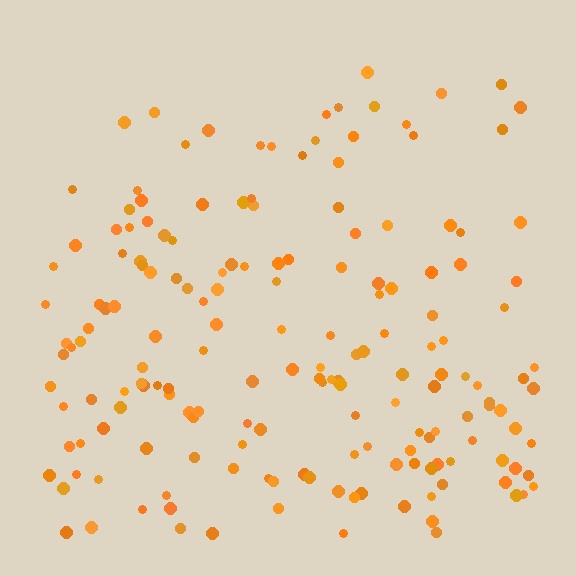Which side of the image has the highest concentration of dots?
The bottom.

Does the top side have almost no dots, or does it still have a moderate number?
Still a moderate number, just noticeably fewer than the bottom.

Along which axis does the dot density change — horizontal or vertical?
Vertical.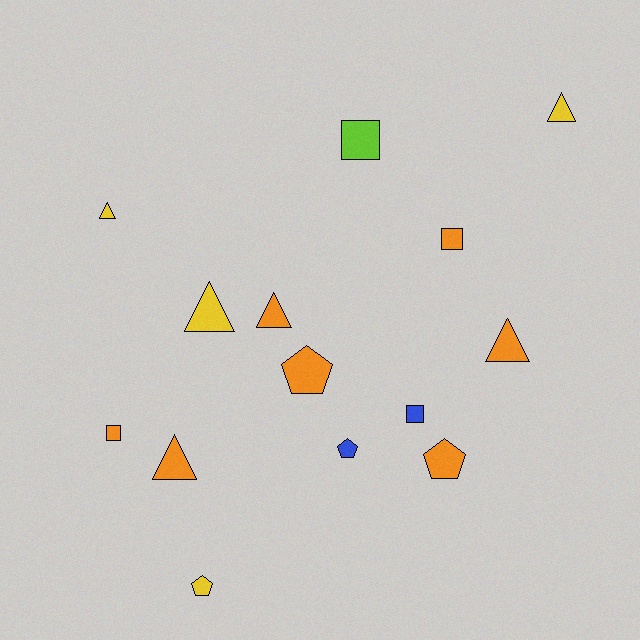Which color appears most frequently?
Orange, with 7 objects.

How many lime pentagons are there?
There are no lime pentagons.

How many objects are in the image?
There are 14 objects.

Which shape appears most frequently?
Triangle, with 6 objects.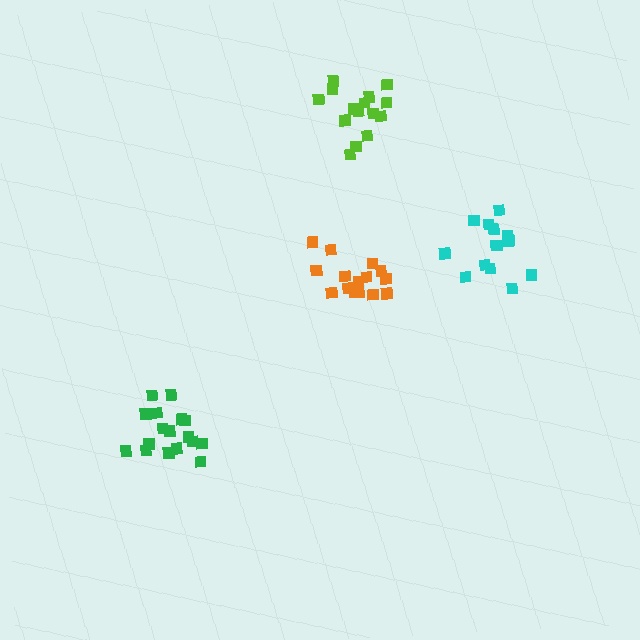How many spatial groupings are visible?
There are 4 spatial groupings.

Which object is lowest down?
The green cluster is bottommost.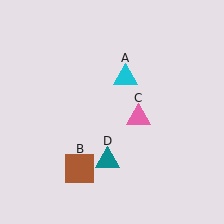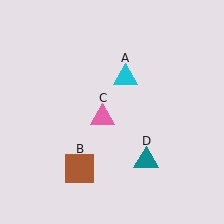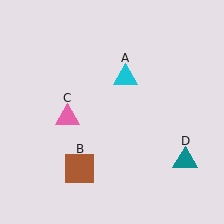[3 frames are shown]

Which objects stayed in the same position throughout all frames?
Cyan triangle (object A) and brown square (object B) remained stationary.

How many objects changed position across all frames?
2 objects changed position: pink triangle (object C), teal triangle (object D).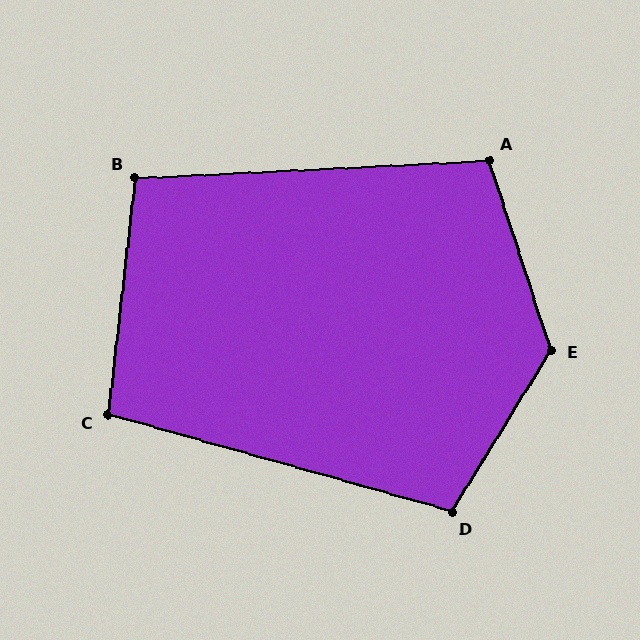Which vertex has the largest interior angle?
E, at approximately 131 degrees.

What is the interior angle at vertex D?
Approximately 106 degrees (obtuse).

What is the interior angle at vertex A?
Approximately 105 degrees (obtuse).